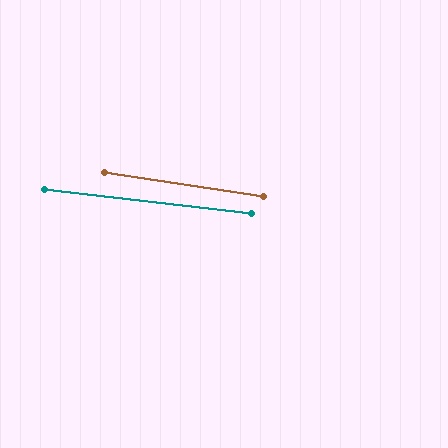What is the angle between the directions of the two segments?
Approximately 2 degrees.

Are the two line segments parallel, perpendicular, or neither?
Parallel — their directions differ by only 1.8°.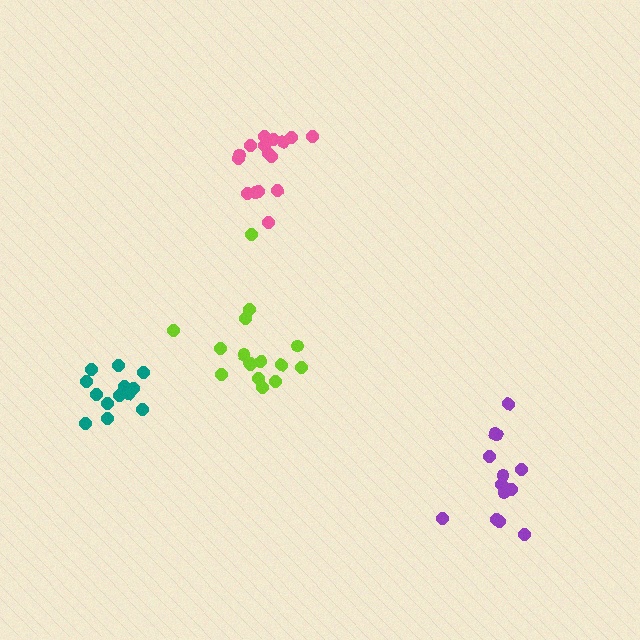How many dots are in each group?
Group 1: 13 dots, Group 2: 16 dots, Group 3: 16 dots, Group 4: 13 dots (58 total).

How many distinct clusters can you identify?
There are 4 distinct clusters.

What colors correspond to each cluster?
The clusters are colored: teal, pink, lime, purple.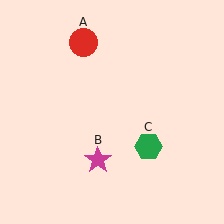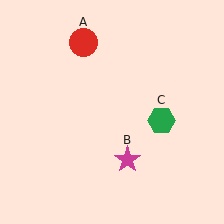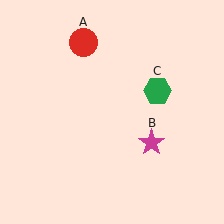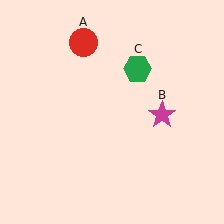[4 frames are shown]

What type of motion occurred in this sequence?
The magenta star (object B), green hexagon (object C) rotated counterclockwise around the center of the scene.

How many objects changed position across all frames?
2 objects changed position: magenta star (object B), green hexagon (object C).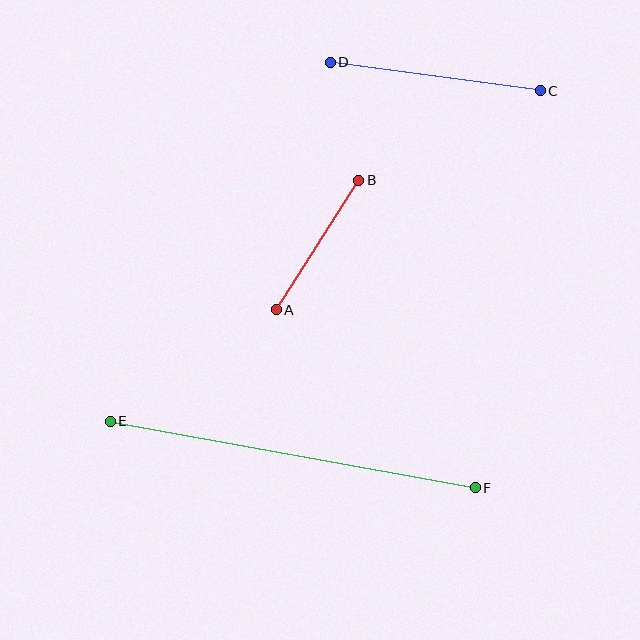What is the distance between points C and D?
The distance is approximately 212 pixels.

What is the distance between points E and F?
The distance is approximately 371 pixels.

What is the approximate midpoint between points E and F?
The midpoint is at approximately (293, 455) pixels.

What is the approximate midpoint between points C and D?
The midpoint is at approximately (435, 76) pixels.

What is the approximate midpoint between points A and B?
The midpoint is at approximately (318, 245) pixels.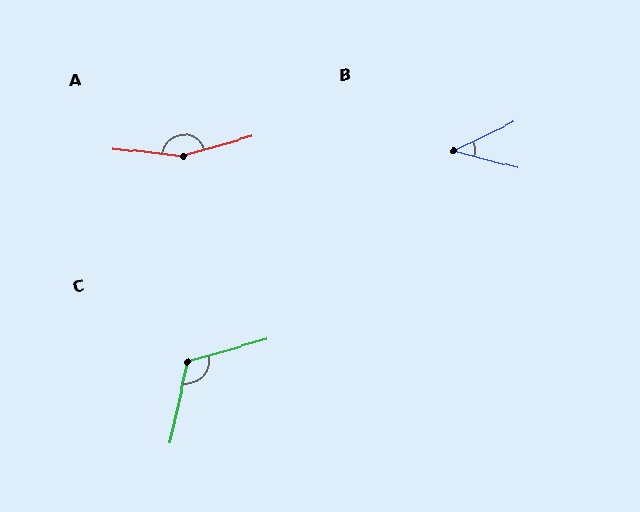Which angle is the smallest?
B, at approximately 41 degrees.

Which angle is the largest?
A, at approximately 158 degrees.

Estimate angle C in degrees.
Approximately 118 degrees.